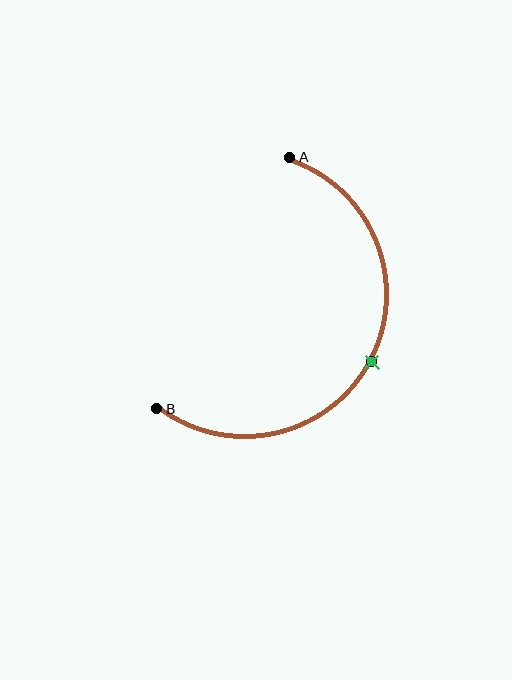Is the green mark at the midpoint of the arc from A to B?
Yes. The green mark lies on the arc at equal arc-length from both A and B — it is the arc midpoint.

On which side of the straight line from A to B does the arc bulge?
The arc bulges to the right of the straight line connecting A and B.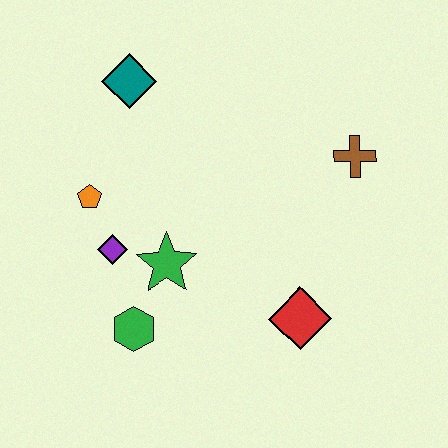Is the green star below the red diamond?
No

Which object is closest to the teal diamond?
The orange pentagon is closest to the teal diamond.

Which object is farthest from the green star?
The brown cross is farthest from the green star.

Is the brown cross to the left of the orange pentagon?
No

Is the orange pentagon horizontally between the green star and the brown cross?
No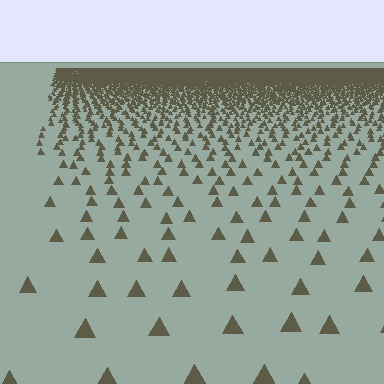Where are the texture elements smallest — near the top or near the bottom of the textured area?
Near the top.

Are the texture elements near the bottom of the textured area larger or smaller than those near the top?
Larger. Near the bottom, elements are closer to the viewer and appear at a bigger on-screen size.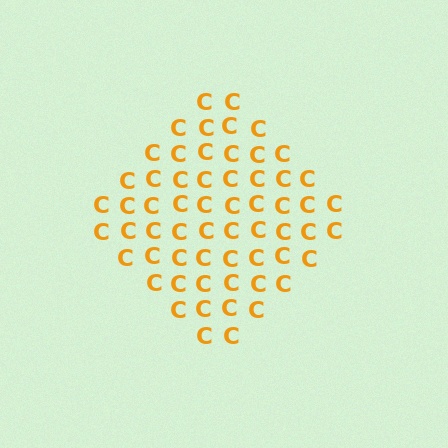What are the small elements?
The small elements are letter C's.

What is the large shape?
The large shape is a diamond.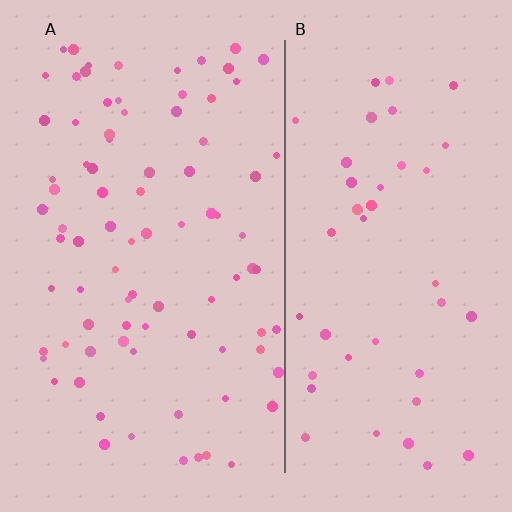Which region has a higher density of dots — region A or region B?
A (the left).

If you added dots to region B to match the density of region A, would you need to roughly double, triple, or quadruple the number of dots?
Approximately double.